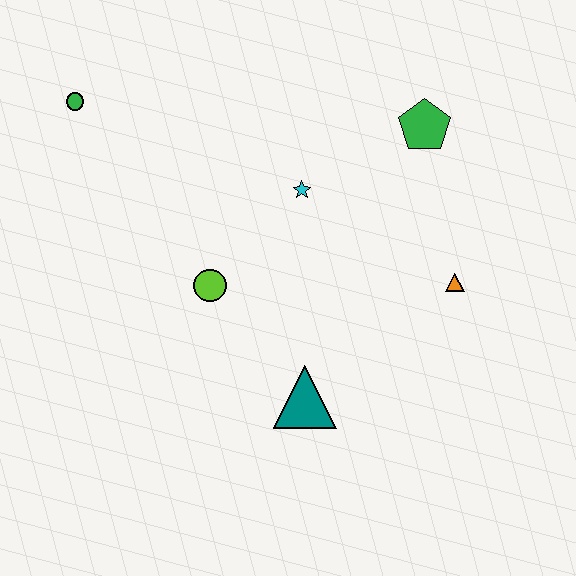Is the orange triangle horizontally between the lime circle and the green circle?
No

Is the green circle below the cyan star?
No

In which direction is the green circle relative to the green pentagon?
The green circle is to the left of the green pentagon.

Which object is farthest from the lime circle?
The green pentagon is farthest from the lime circle.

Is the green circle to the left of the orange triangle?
Yes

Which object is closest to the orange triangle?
The green pentagon is closest to the orange triangle.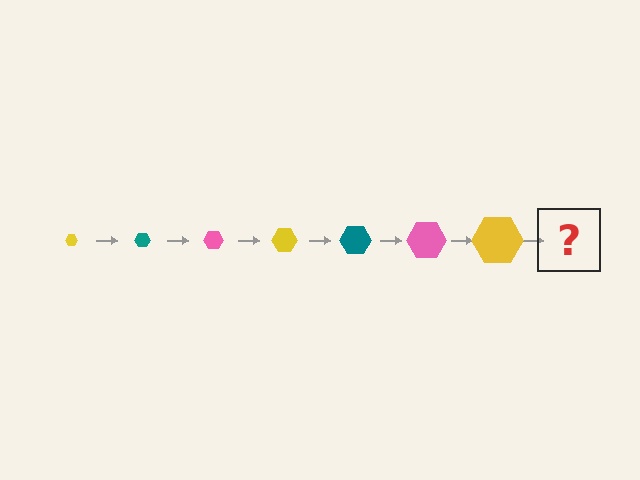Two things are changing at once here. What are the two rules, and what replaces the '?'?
The two rules are that the hexagon grows larger each step and the color cycles through yellow, teal, and pink. The '?' should be a teal hexagon, larger than the previous one.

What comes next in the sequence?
The next element should be a teal hexagon, larger than the previous one.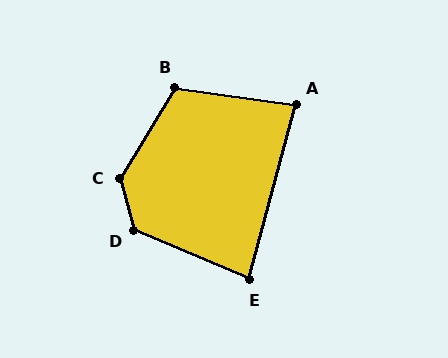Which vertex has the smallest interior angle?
E, at approximately 82 degrees.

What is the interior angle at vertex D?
Approximately 128 degrees (obtuse).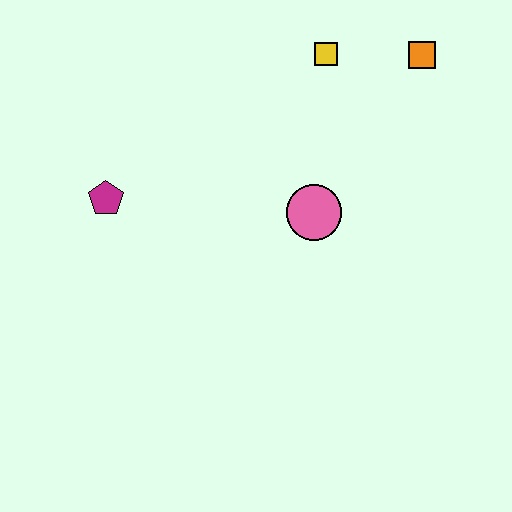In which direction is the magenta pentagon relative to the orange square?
The magenta pentagon is to the left of the orange square.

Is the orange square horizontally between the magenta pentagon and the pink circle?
No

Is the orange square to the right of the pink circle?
Yes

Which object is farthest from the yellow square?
The magenta pentagon is farthest from the yellow square.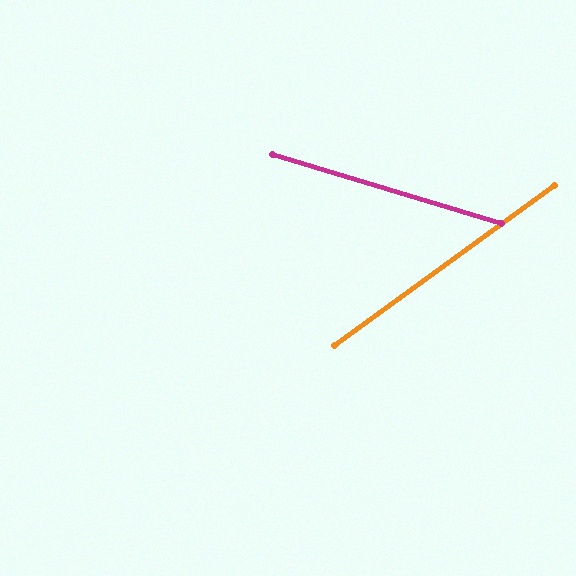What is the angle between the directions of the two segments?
Approximately 53 degrees.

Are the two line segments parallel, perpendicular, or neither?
Neither parallel nor perpendicular — they differ by about 53°.